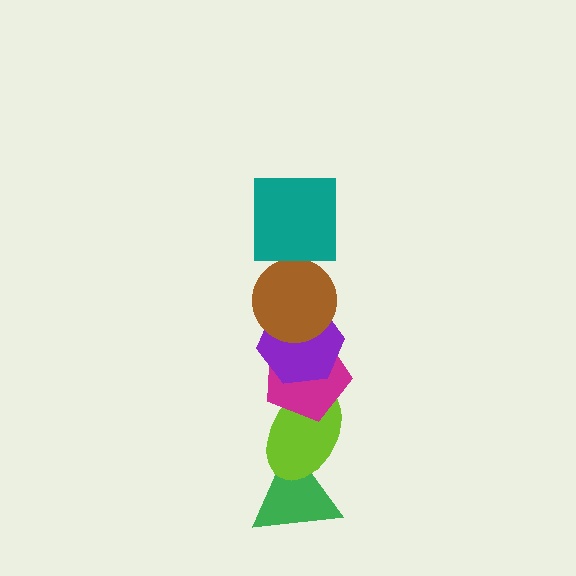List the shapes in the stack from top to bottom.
From top to bottom: the teal square, the brown circle, the purple hexagon, the magenta pentagon, the lime ellipse, the green triangle.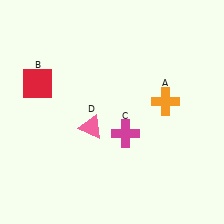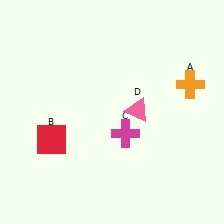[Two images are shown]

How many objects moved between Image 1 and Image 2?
3 objects moved between the two images.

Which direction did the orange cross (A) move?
The orange cross (A) moved right.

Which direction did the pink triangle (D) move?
The pink triangle (D) moved right.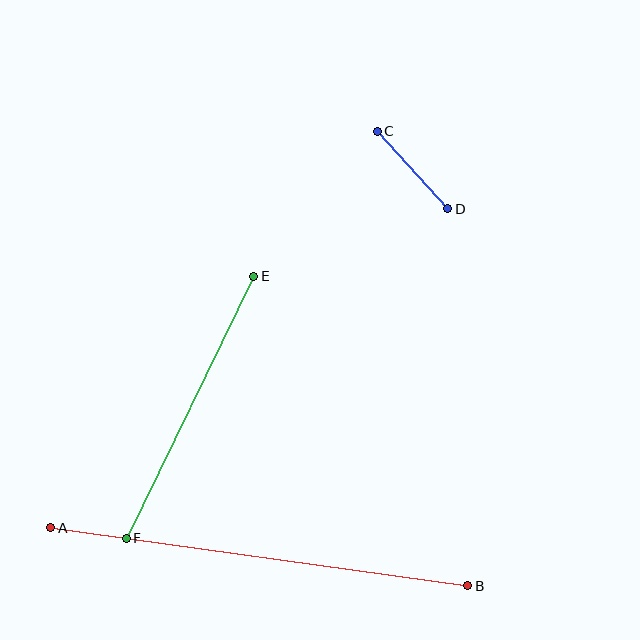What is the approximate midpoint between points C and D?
The midpoint is at approximately (412, 170) pixels.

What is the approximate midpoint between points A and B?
The midpoint is at approximately (259, 557) pixels.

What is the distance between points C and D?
The distance is approximately 105 pixels.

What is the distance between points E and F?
The distance is approximately 291 pixels.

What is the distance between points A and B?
The distance is approximately 421 pixels.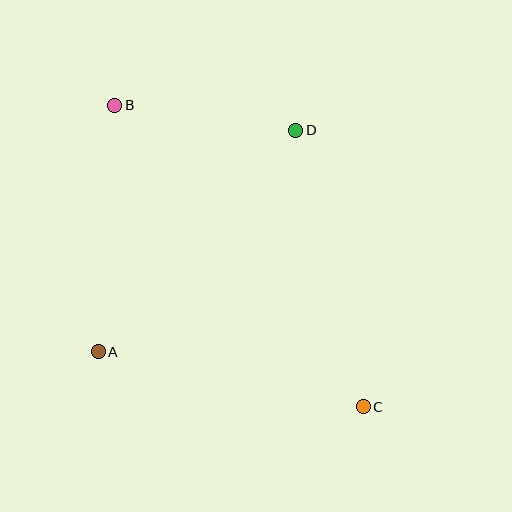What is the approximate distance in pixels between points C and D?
The distance between C and D is approximately 285 pixels.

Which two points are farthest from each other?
Points B and C are farthest from each other.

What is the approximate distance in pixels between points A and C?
The distance between A and C is approximately 270 pixels.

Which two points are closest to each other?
Points B and D are closest to each other.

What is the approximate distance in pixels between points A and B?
The distance between A and B is approximately 247 pixels.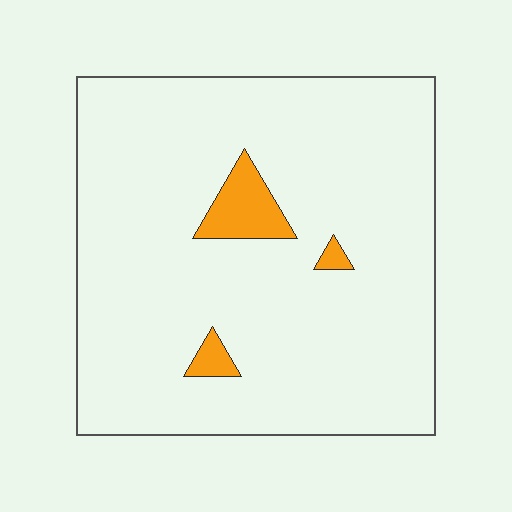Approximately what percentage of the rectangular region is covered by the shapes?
Approximately 5%.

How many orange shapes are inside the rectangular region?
3.